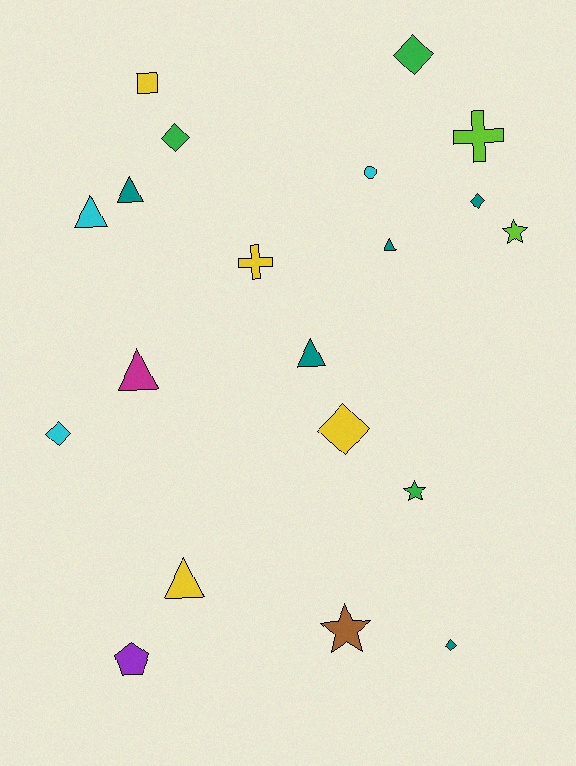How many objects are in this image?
There are 20 objects.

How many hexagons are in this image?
There are no hexagons.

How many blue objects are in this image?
There are no blue objects.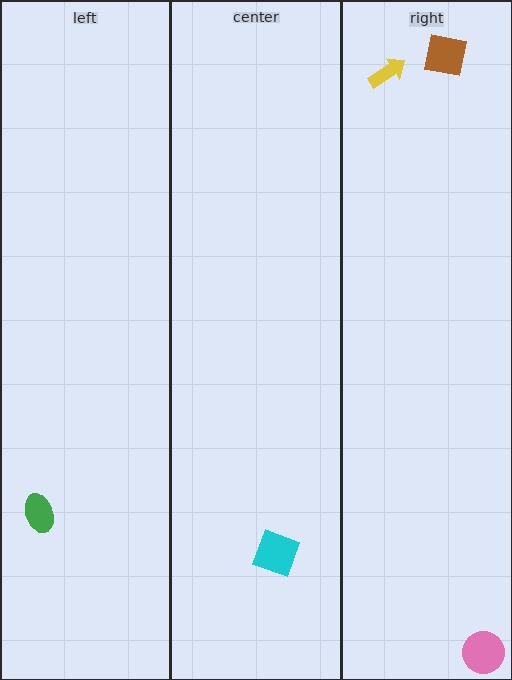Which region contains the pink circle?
The right region.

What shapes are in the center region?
The cyan square.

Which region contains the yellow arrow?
The right region.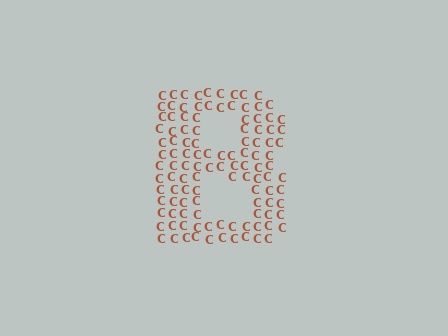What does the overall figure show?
The overall figure shows the letter B.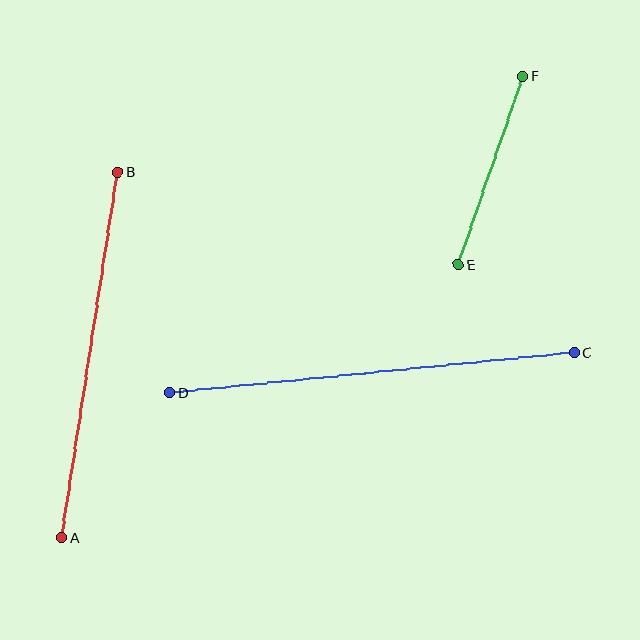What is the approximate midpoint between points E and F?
The midpoint is at approximately (491, 171) pixels.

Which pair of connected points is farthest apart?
Points C and D are farthest apart.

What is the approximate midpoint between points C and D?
The midpoint is at approximately (372, 373) pixels.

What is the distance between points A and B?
The distance is approximately 370 pixels.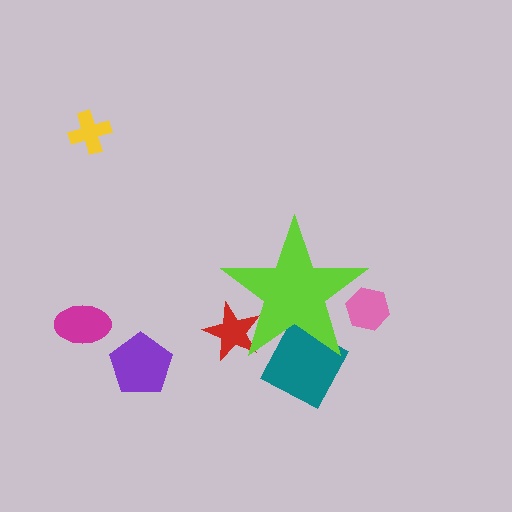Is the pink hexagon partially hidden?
Yes, the pink hexagon is partially hidden behind the lime star.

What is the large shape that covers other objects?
A lime star.